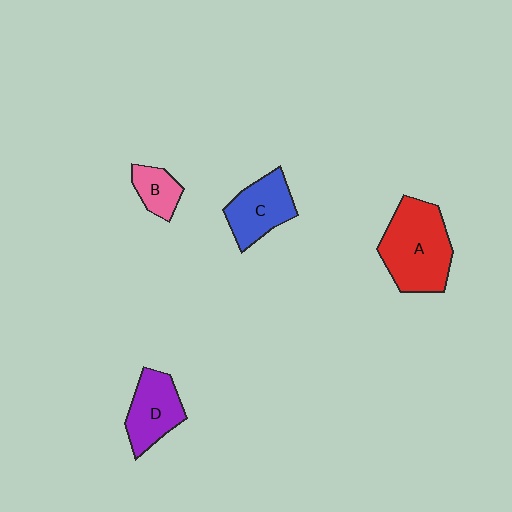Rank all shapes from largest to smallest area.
From largest to smallest: A (red), C (blue), D (purple), B (pink).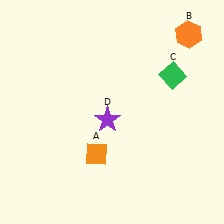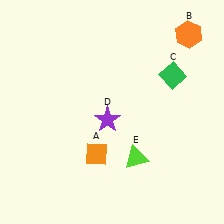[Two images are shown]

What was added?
A lime triangle (E) was added in Image 2.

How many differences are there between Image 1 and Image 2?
There is 1 difference between the two images.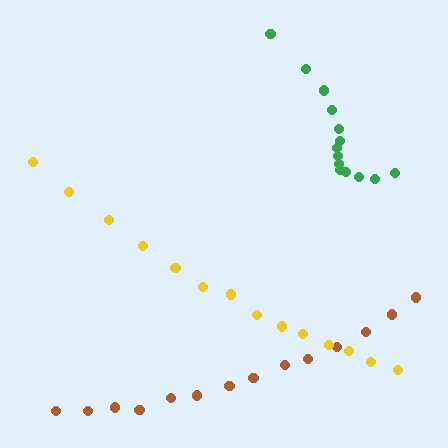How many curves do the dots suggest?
There are 3 distinct paths.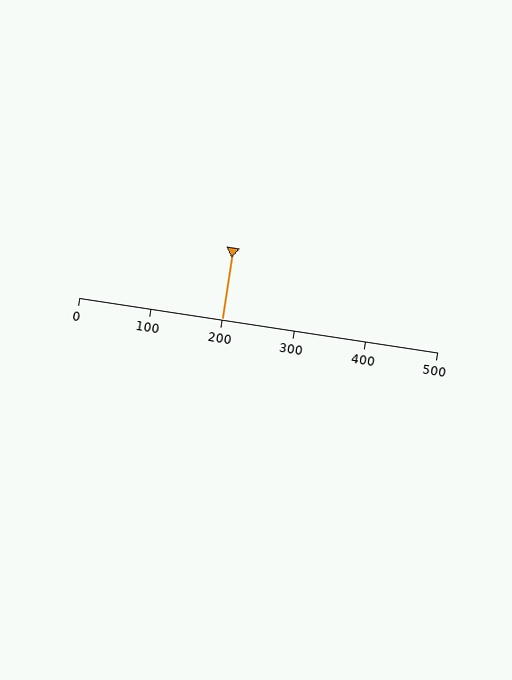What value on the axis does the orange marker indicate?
The marker indicates approximately 200.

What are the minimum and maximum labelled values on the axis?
The axis runs from 0 to 500.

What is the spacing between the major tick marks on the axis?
The major ticks are spaced 100 apart.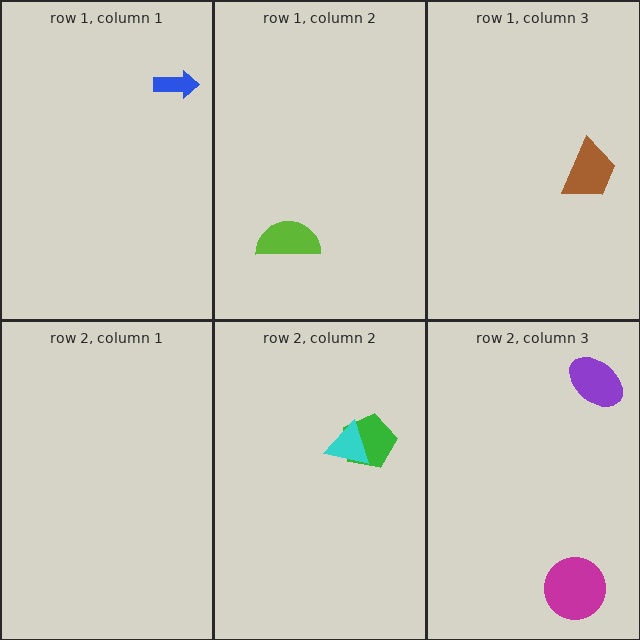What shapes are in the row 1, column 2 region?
The lime semicircle.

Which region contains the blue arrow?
The row 1, column 1 region.